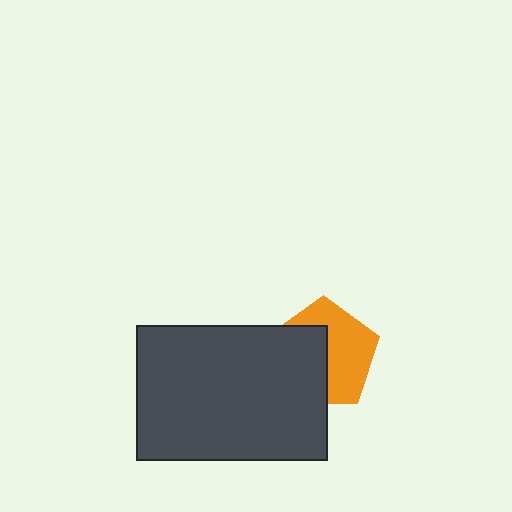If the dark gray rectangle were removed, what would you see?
You would see the complete orange pentagon.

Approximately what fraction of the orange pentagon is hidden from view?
Roughly 47% of the orange pentagon is hidden behind the dark gray rectangle.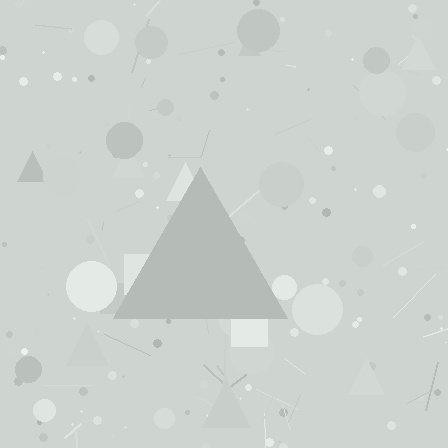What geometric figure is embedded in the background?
A triangle is embedded in the background.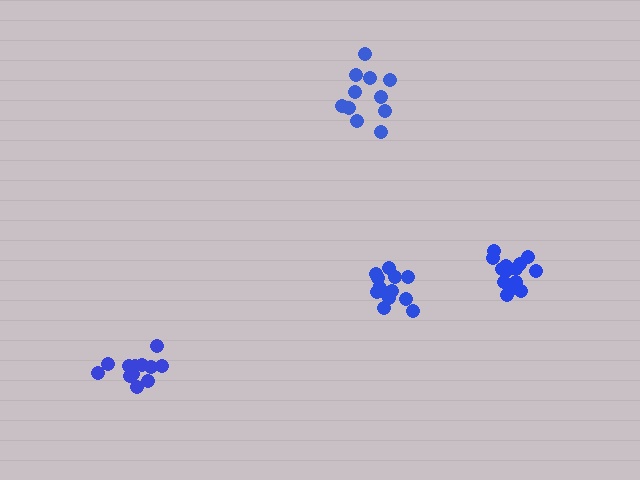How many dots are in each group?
Group 1: 13 dots, Group 2: 11 dots, Group 3: 14 dots, Group 4: 12 dots (50 total).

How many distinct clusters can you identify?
There are 4 distinct clusters.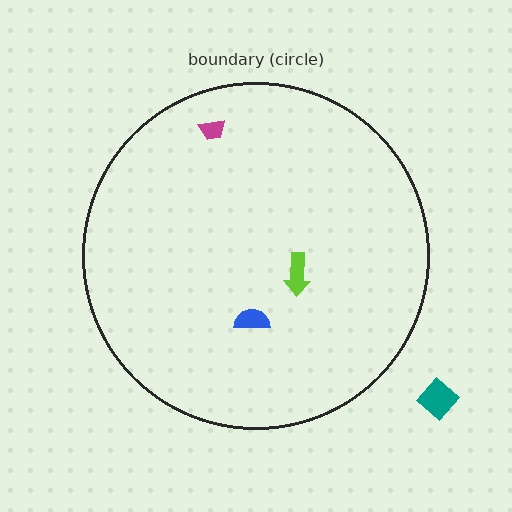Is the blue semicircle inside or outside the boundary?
Inside.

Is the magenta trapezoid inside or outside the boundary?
Inside.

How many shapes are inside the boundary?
3 inside, 1 outside.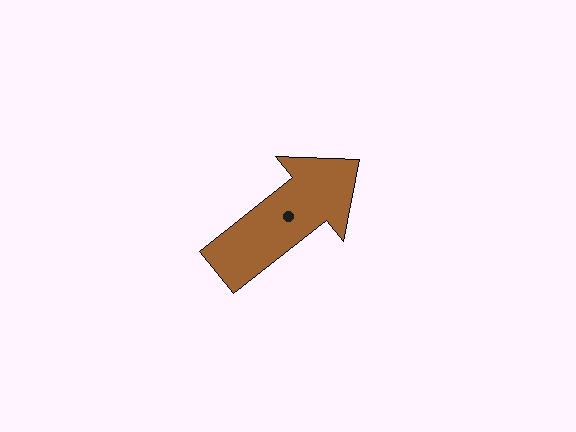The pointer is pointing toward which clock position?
Roughly 2 o'clock.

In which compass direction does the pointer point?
Northeast.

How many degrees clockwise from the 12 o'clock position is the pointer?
Approximately 52 degrees.